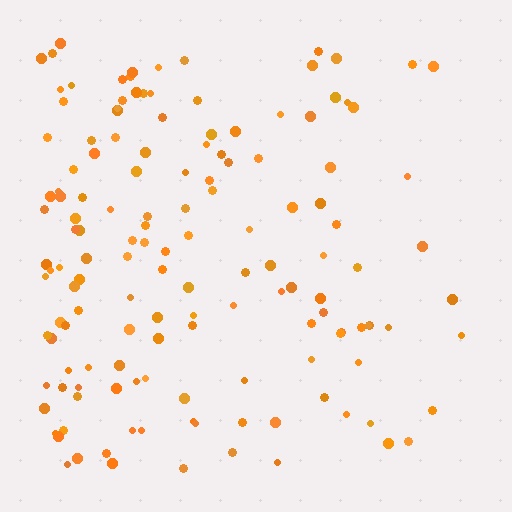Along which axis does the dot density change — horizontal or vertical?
Horizontal.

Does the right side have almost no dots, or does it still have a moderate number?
Still a moderate number, just noticeably fewer than the left.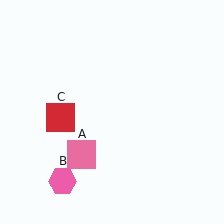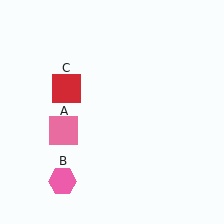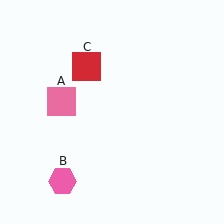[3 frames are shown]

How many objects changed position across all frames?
2 objects changed position: pink square (object A), red square (object C).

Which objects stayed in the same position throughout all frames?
Pink hexagon (object B) remained stationary.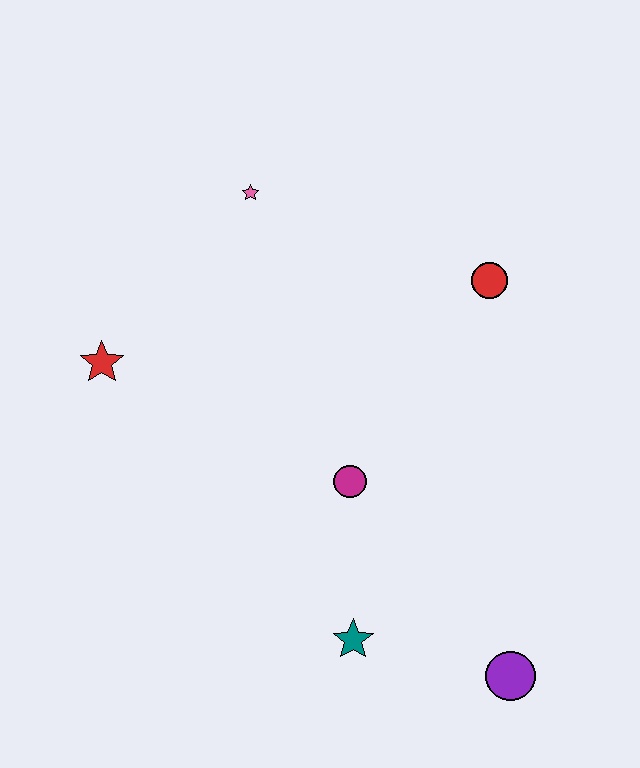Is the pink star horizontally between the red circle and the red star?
Yes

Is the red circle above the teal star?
Yes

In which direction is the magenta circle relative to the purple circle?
The magenta circle is above the purple circle.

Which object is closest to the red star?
The pink star is closest to the red star.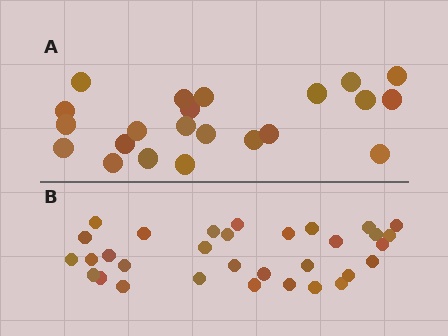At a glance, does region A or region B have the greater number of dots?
Region B (the bottom region) has more dots.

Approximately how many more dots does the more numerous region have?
Region B has roughly 10 or so more dots than region A.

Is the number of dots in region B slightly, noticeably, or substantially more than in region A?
Region B has substantially more. The ratio is roughly 1.5 to 1.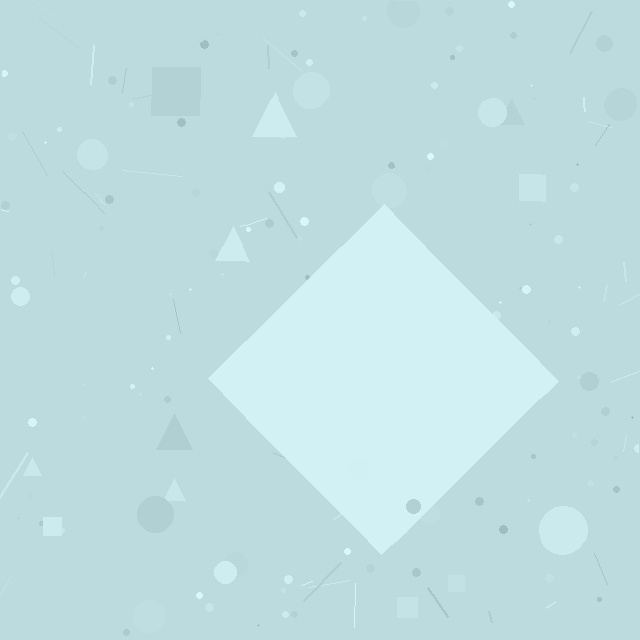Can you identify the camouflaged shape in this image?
The camouflaged shape is a diamond.